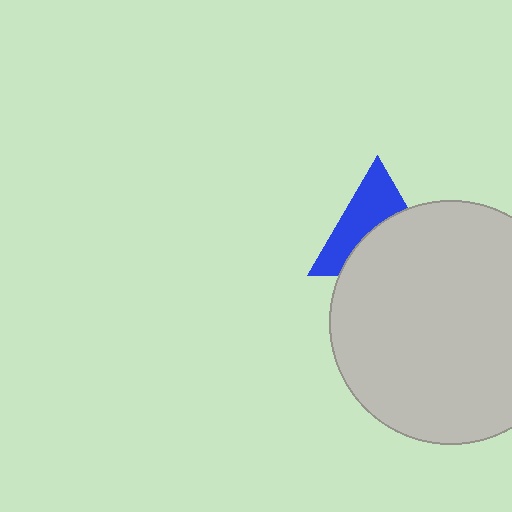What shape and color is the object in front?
The object in front is a light gray circle.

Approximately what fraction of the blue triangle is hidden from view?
Roughly 51% of the blue triangle is hidden behind the light gray circle.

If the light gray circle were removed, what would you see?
You would see the complete blue triangle.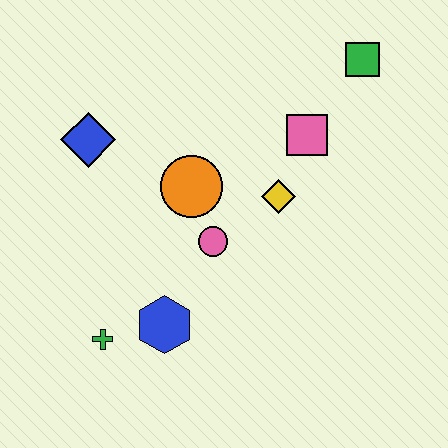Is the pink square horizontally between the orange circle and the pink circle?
No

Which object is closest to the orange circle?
The pink circle is closest to the orange circle.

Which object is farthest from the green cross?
The green square is farthest from the green cross.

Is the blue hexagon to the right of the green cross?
Yes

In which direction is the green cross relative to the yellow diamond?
The green cross is to the left of the yellow diamond.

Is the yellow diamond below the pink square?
Yes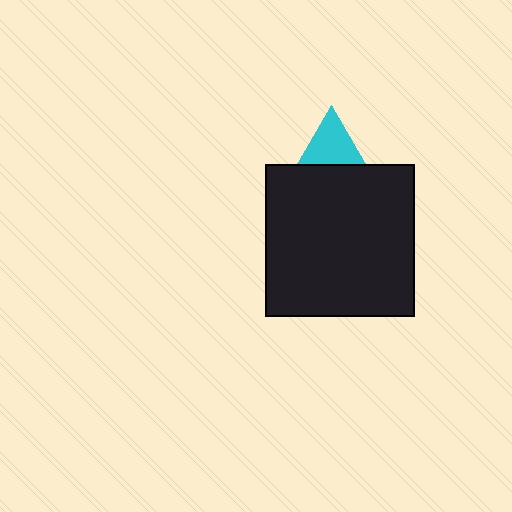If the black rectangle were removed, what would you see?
You would see the complete cyan triangle.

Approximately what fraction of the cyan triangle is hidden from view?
Roughly 41% of the cyan triangle is hidden behind the black rectangle.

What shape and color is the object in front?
The object in front is a black rectangle.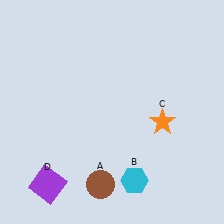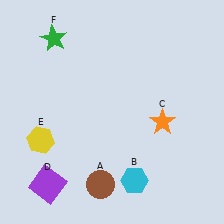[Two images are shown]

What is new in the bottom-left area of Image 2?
A yellow hexagon (E) was added in the bottom-left area of Image 2.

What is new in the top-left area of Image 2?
A green star (F) was added in the top-left area of Image 2.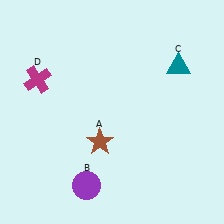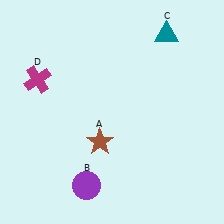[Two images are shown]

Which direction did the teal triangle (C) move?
The teal triangle (C) moved up.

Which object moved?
The teal triangle (C) moved up.